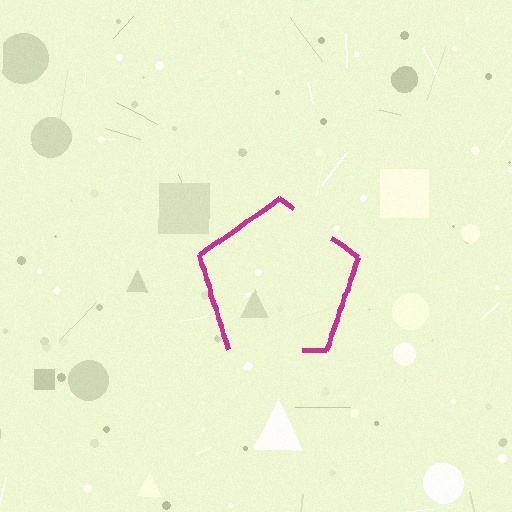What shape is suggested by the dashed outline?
The dashed outline suggests a pentagon.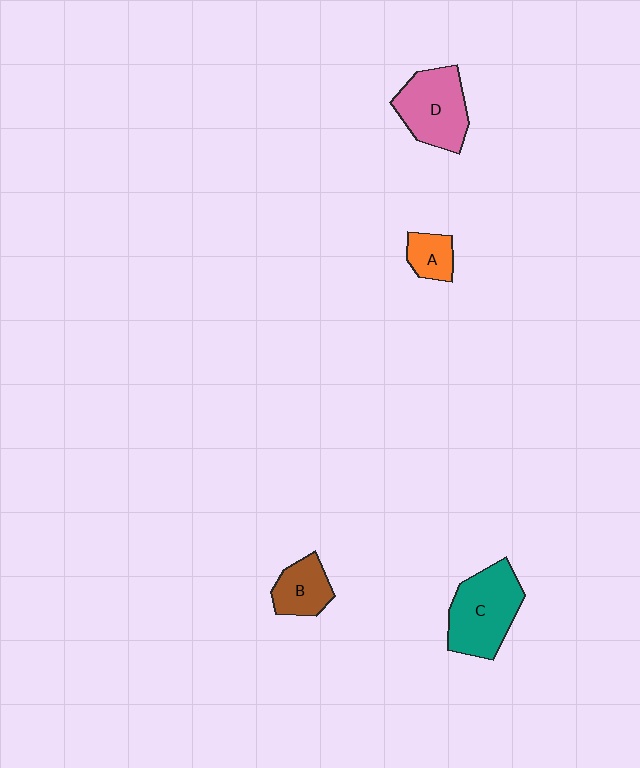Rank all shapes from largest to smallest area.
From largest to smallest: C (teal), D (pink), B (brown), A (orange).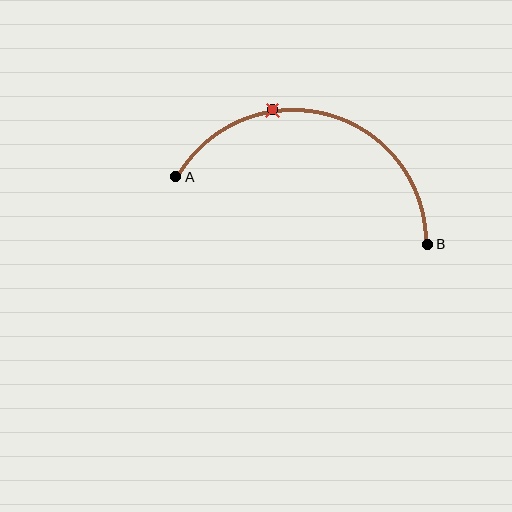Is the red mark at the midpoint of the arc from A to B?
No. The red mark lies on the arc but is closer to endpoint A. The arc midpoint would be at the point on the curve equidistant along the arc from both A and B.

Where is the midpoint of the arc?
The arc midpoint is the point on the curve farthest from the straight line joining A and B. It sits above that line.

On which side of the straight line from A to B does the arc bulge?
The arc bulges above the straight line connecting A and B.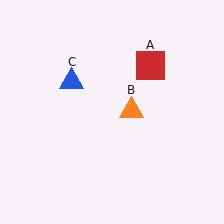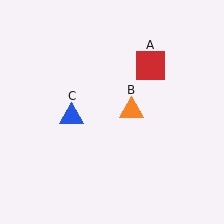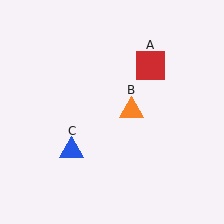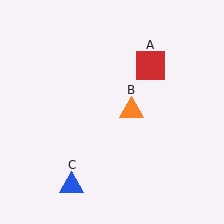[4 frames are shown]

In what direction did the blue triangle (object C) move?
The blue triangle (object C) moved down.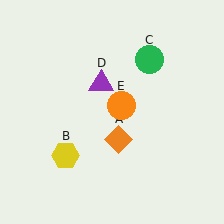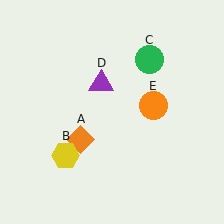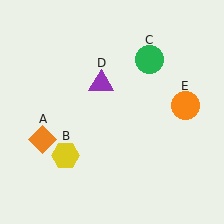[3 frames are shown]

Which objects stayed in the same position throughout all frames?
Yellow hexagon (object B) and green circle (object C) and purple triangle (object D) remained stationary.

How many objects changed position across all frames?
2 objects changed position: orange diamond (object A), orange circle (object E).